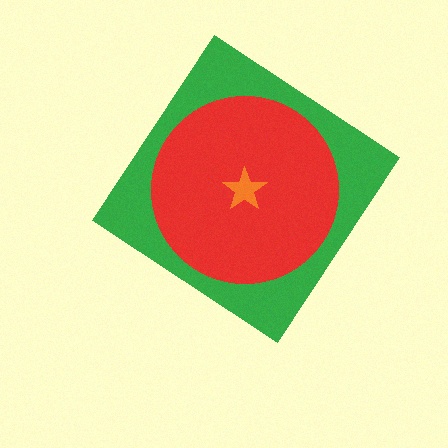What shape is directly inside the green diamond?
The red circle.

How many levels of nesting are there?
3.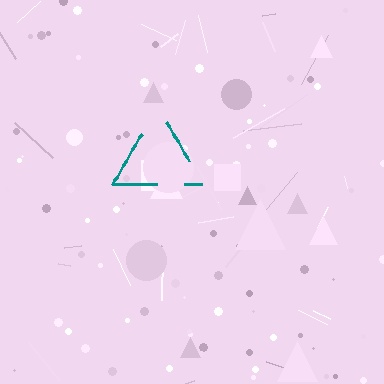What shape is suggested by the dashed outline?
The dashed outline suggests a triangle.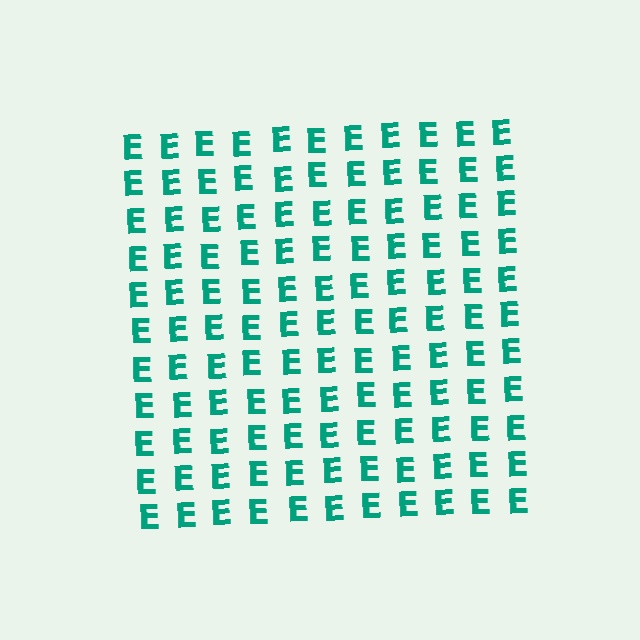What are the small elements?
The small elements are letter E's.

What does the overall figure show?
The overall figure shows a square.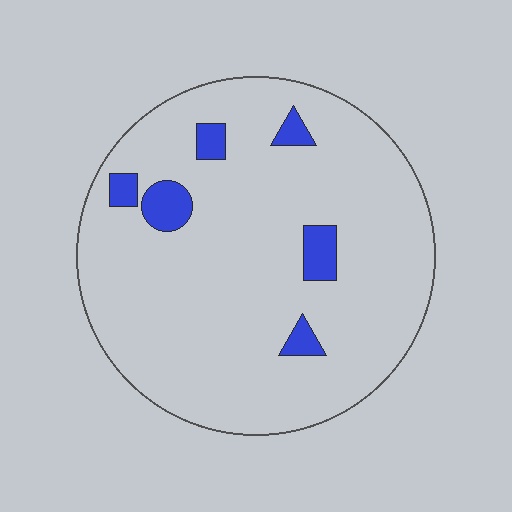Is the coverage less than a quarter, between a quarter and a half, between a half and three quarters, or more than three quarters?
Less than a quarter.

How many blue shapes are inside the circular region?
6.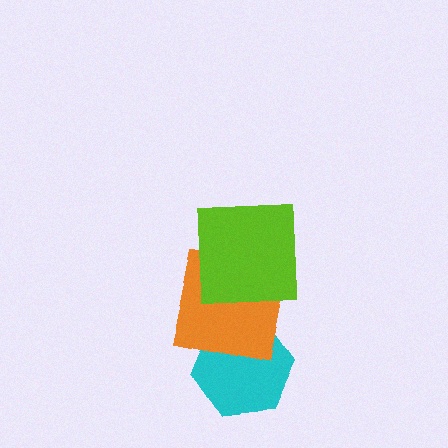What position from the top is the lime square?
The lime square is 1st from the top.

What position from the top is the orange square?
The orange square is 2nd from the top.